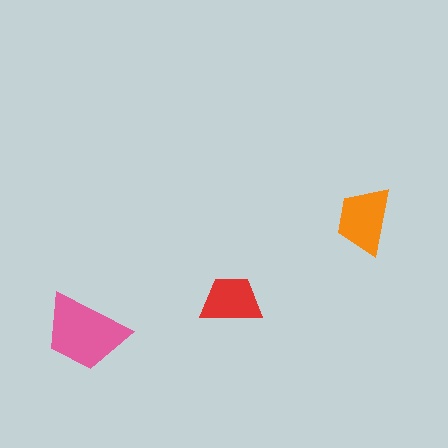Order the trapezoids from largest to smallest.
the pink one, the orange one, the red one.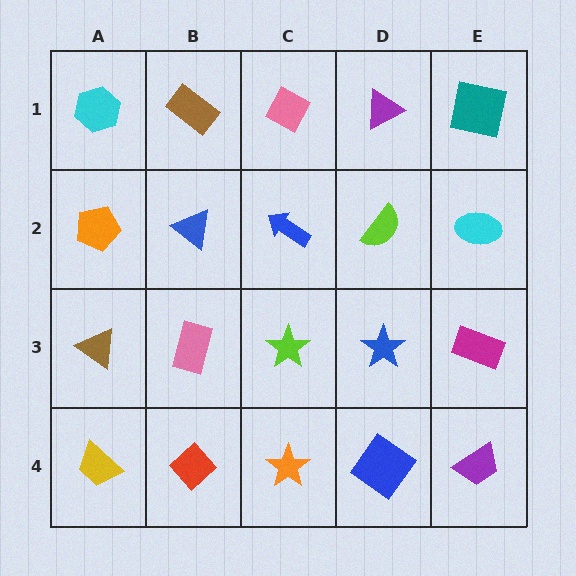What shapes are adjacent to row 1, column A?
An orange pentagon (row 2, column A), a brown rectangle (row 1, column B).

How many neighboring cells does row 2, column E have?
3.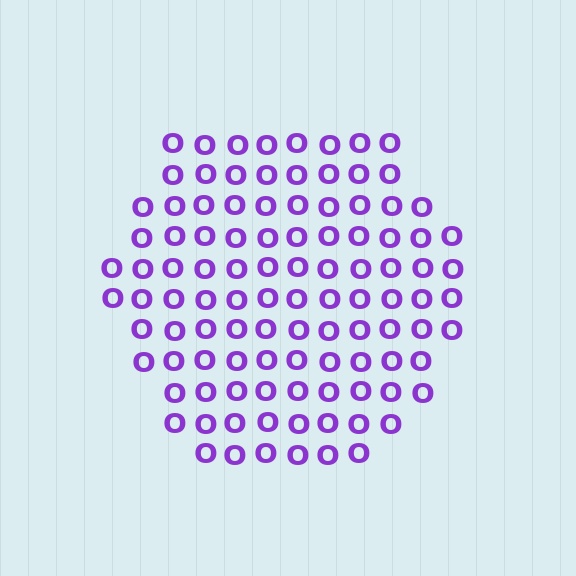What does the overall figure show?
The overall figure shows a hexagon.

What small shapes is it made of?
It is made of small letter O's.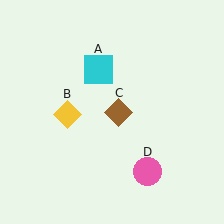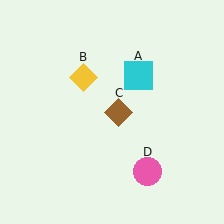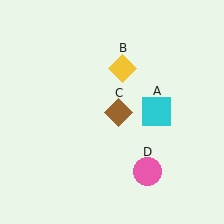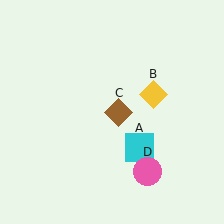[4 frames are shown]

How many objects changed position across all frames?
2 objects changed position: cyan square (object A), yellow diamond (object B).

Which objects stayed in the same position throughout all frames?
Brown diamond (object C) and pink circle (object D) remained stationary.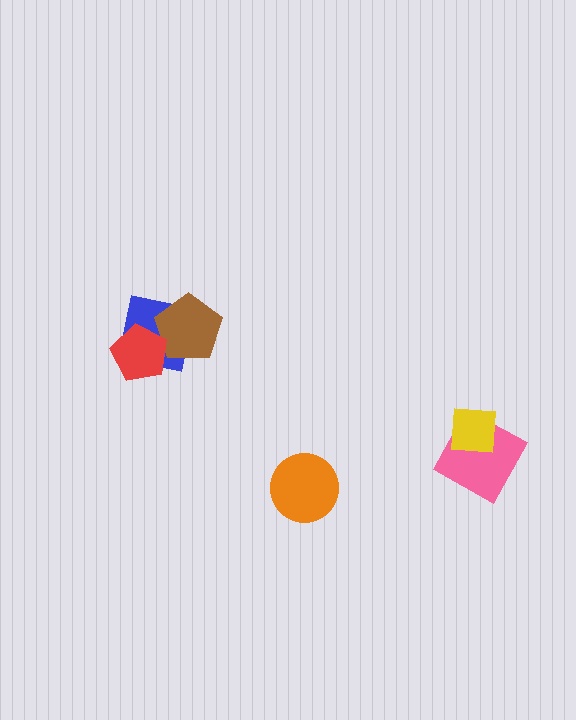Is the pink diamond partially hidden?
Yes, it is partially covered by another shape.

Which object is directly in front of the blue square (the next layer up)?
The brown pentagon is directly in front of the blue square.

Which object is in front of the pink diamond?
The yellow square is in front of the pink diamond.